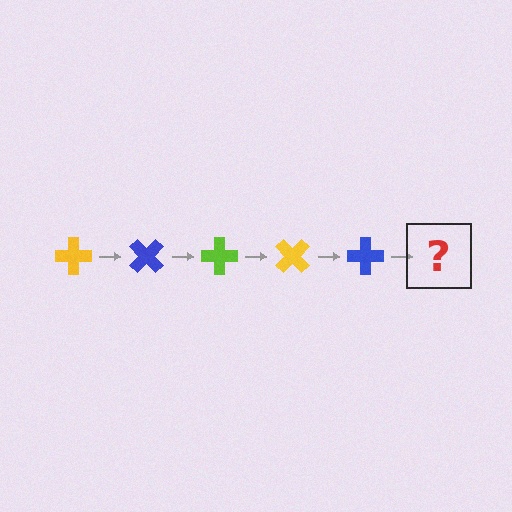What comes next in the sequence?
The next element should be a lime cross, rotated 225 degrees from the start.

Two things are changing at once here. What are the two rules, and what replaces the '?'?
The two rules are that it rotates 45 degrees each step and the color cycles through yellow, blue, and lime. The '?' should be a lime cross, rotated 225 degrees from the start.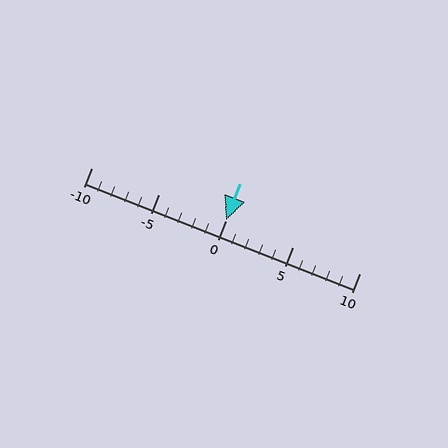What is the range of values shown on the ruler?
The ruler shows values from -10 to 10.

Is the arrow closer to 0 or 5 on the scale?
The arrow is closer to 0.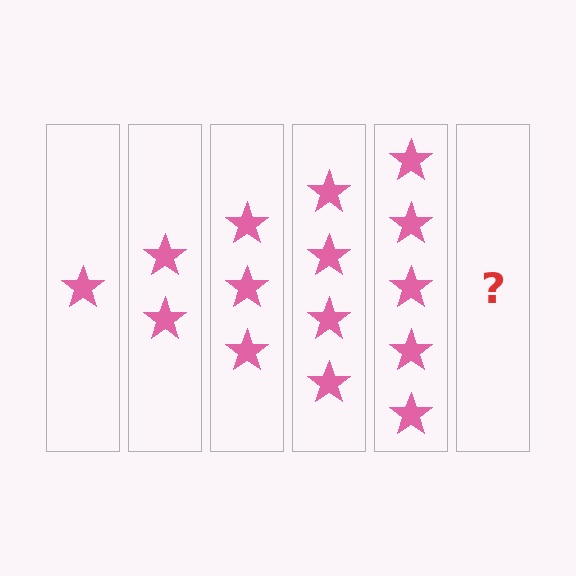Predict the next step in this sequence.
The next step is 6 stars.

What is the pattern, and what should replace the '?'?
The pattern is that each step adds one more star. The '?' should be 6 stars.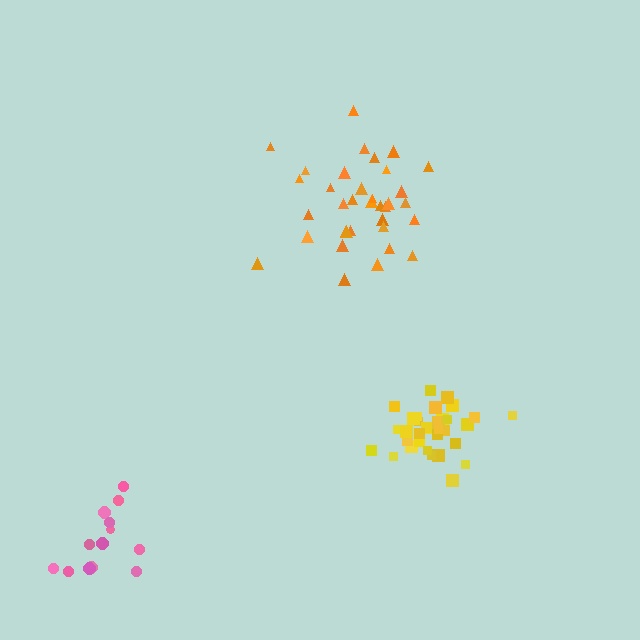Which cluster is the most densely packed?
Yellow.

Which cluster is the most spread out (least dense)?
Pink.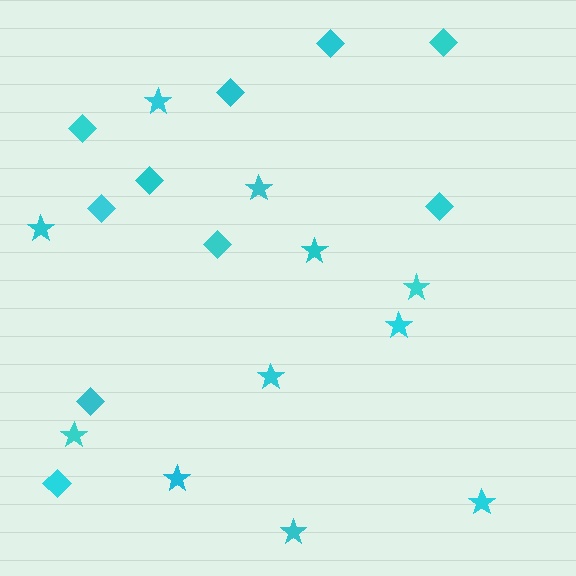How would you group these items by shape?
There are 2 groups: one group of diamonds (10) and one group of stars (11).